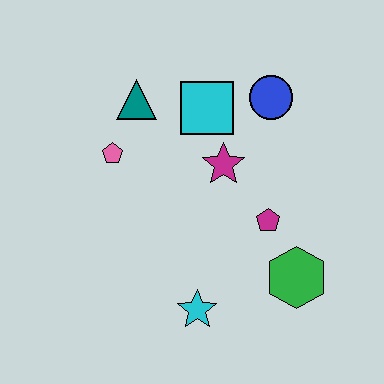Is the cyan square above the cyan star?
Yes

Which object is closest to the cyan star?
The green hexagon is closest to the cyan star.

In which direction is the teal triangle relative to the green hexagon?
The teal triangle is above the green hexagon.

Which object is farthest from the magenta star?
The cyan star is farthest from the magenta star.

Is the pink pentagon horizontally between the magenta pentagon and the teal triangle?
No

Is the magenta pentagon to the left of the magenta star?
No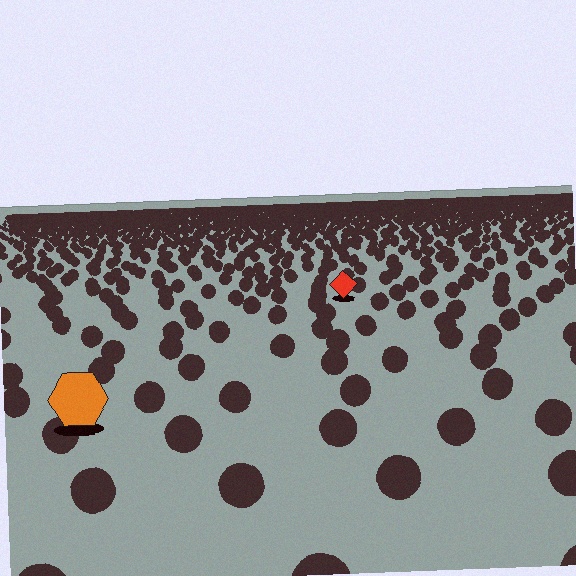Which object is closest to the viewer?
The orange hexagon is closest. The texture marks near it are larger and more spread out.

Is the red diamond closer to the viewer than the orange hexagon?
No. The orange hexagon is closer — you can tell from the texture gradient: the ground texture is coarser near it.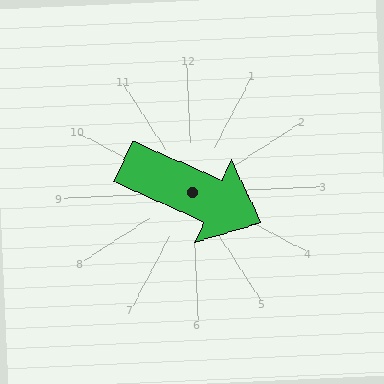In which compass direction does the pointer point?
Southeast.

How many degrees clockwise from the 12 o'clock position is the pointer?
Approximately 116 degrees.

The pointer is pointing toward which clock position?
Roughly 4 o'clock.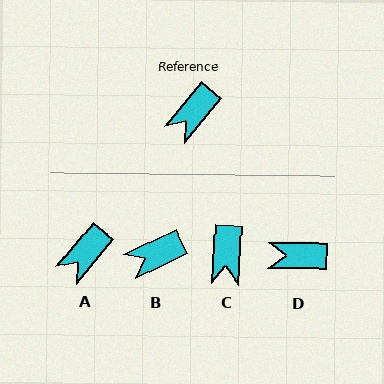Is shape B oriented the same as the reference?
No, it is off by about 24 degrees.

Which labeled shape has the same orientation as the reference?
A.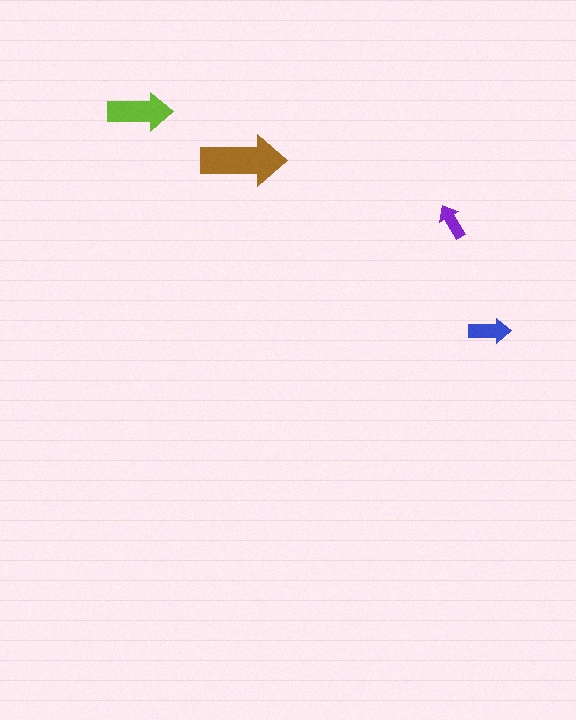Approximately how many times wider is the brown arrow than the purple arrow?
About 2.5 times wider.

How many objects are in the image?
There are 4 objects in the image.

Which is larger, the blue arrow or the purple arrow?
The blue one.